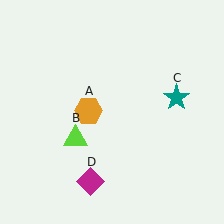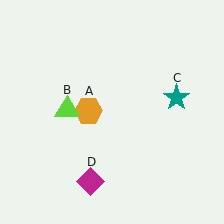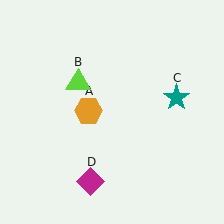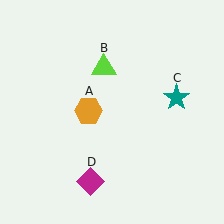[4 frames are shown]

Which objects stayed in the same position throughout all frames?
Orange hexagon (object A) and teal star (object C) and magenta diamond (object D) remained stationary.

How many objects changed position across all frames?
1 object changed position: lime triangle (object B).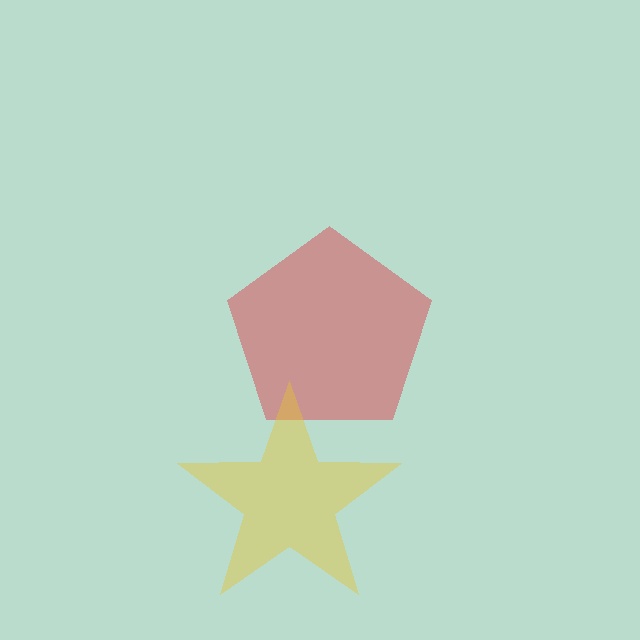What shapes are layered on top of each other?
The layered shapes are: a red pentagon, a yellow star.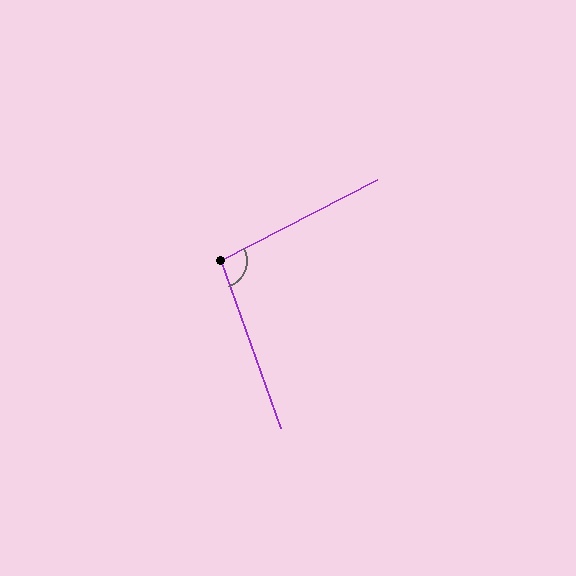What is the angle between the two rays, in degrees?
Approximately 98 degrees.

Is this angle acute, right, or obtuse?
It is obtuse.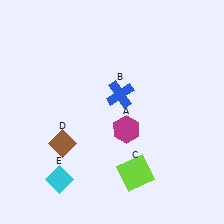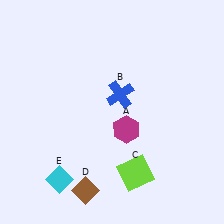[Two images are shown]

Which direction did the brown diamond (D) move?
The brown diamond (D) moved down.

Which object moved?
The brown diamond (D) moved down.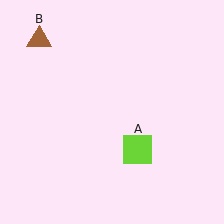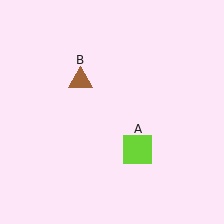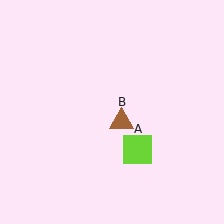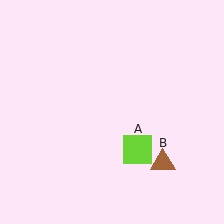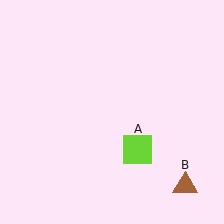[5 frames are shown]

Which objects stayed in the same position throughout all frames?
Lime square (object A) remained stationary.